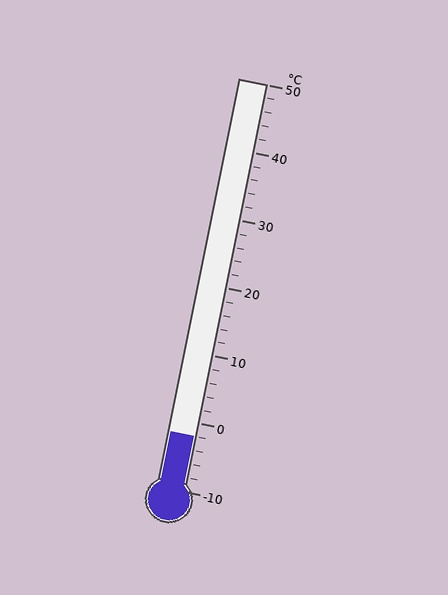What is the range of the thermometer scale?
The thermometer scale ranges from -10°C to 50°C.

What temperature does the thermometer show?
The thermometer shows approximately -2°C.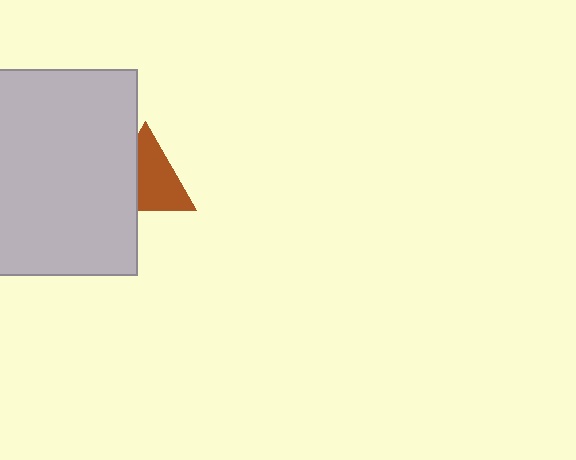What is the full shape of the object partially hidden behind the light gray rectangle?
The partially hidden object is a brown triangle.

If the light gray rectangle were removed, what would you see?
You would see the complete brown triangle.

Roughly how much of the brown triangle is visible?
About half of it is visible (roughly 64%).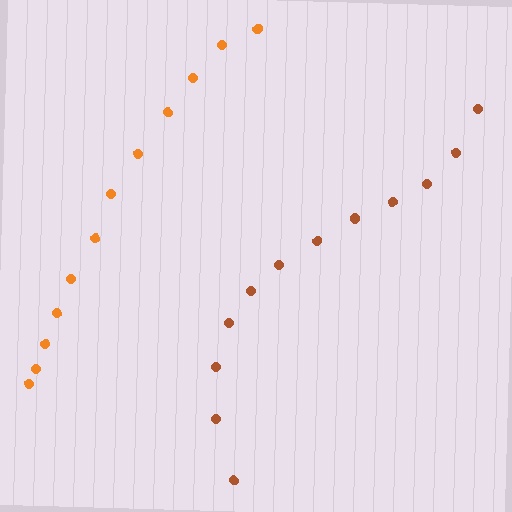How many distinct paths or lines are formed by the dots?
There are 2 distinct paths.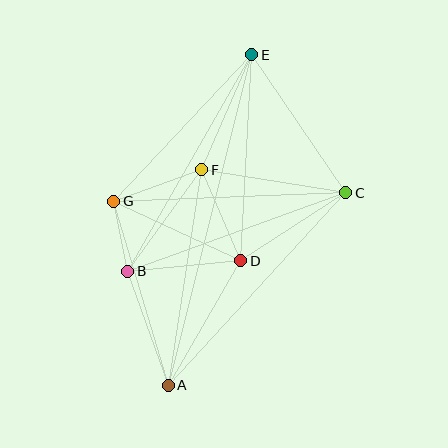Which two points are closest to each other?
Points B and G are closest to each other.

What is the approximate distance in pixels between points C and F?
The distance between C and F is approximately 146 pixels.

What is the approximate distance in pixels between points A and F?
The distance between A and F is approximately 218 pixels.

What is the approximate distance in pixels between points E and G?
The distance between E and G is approximately 201 pixels.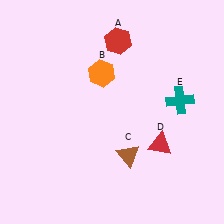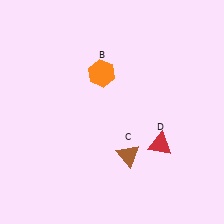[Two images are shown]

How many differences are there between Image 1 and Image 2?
There are 2 differences between the two images.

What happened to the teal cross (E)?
The teal cross (E) was removed in Image 2. It was in the top-right area of Image 1.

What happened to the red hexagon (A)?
The red hexagon (A) was removed in Image 2. It was in the top-right area of Image 1.